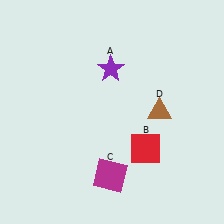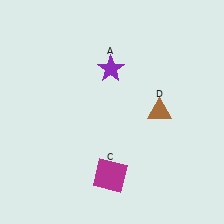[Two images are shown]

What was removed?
The red square (B) was removed in Image 2.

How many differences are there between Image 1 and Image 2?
There is 1 difference between the two images.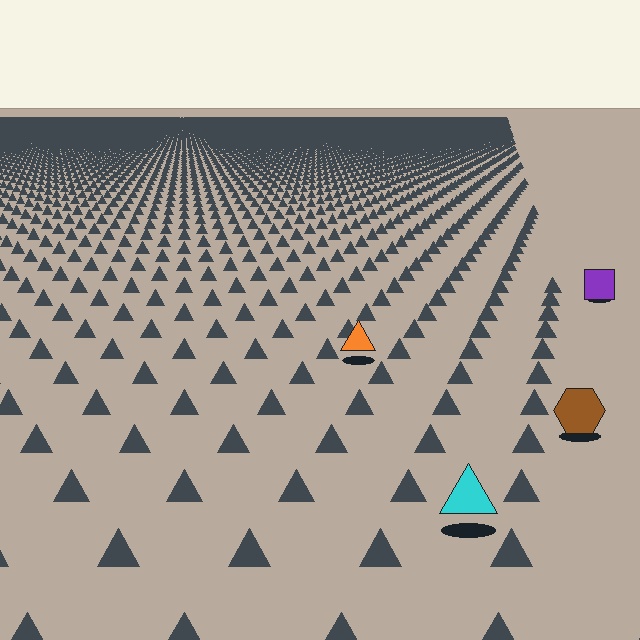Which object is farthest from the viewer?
The purple square is farthest from the viewer. It appears smaller and the ground texture around it is denser.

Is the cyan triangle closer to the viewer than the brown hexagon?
Yes. The cyan triangle is closer — you can tell from the texture gradient: the ground texture is coarser near it.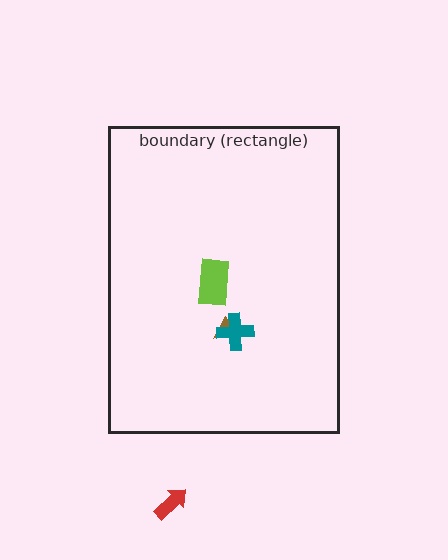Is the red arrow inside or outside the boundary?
Outside.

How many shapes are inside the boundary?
3 inside, 1 outside.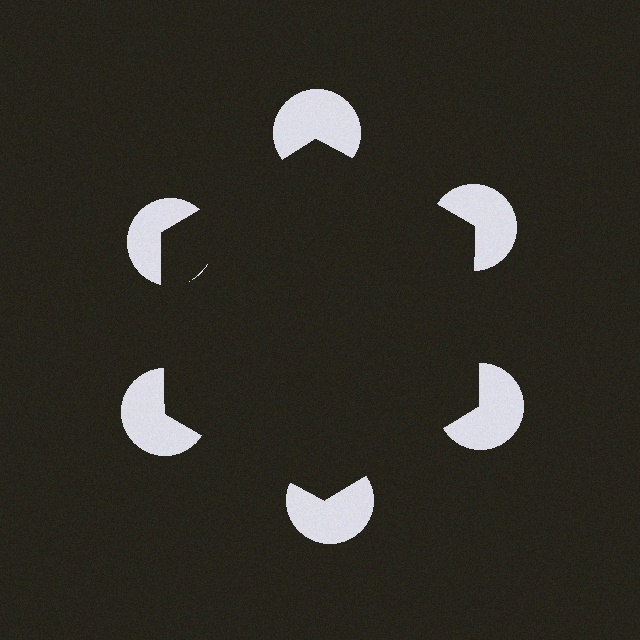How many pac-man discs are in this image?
There are 6 — one at each vertex of the illusory hexagon.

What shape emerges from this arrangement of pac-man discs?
An illusory hexagon — its edges are inferred from the aligned wedge cuts in the pac-man discs, not physically drawn.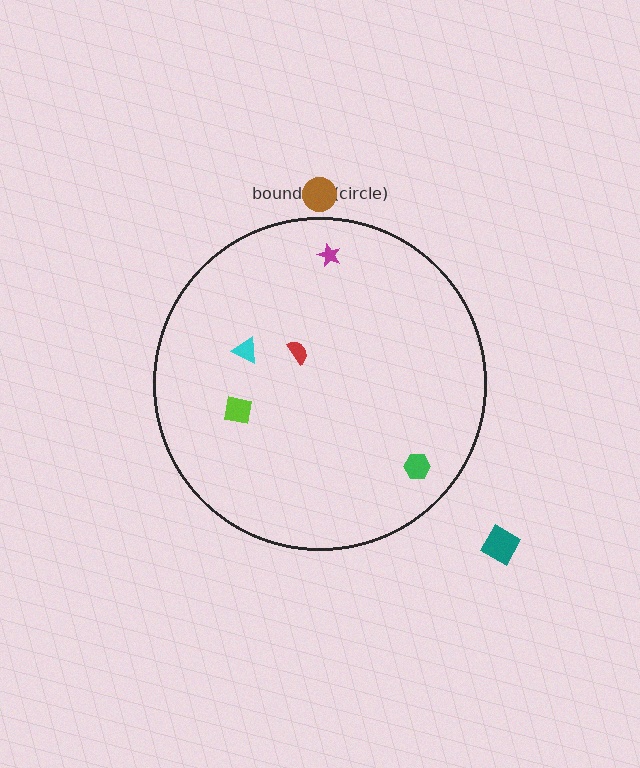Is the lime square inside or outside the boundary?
Inside.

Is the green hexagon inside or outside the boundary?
Inside.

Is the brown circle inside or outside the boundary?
Outside.